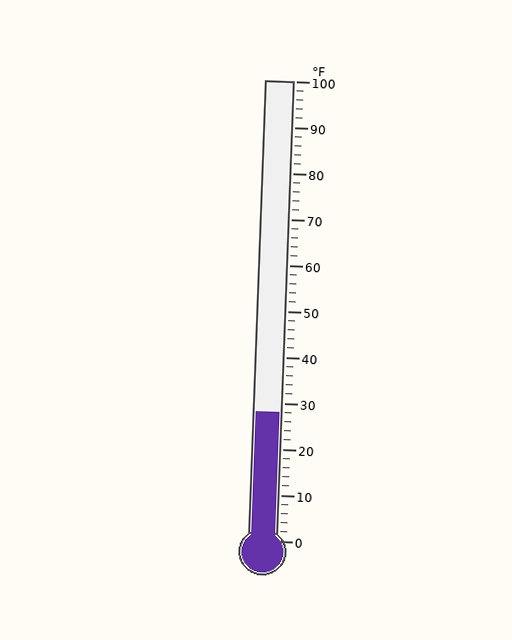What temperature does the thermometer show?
The thermometer shows approximately 28°F.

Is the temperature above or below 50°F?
The temperature is below 50°F.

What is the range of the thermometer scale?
The thermometer scale ranges from 0°F to 100°F.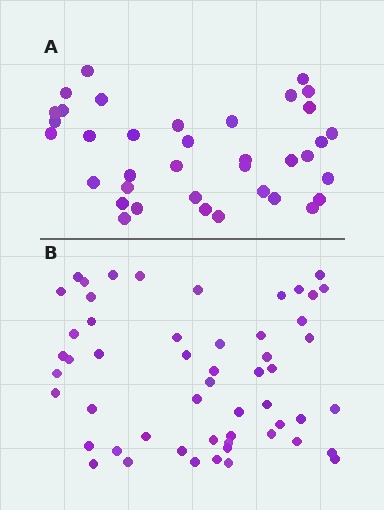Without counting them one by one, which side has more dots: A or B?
Region B (the bottom region) has more dots.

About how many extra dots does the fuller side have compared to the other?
Region B has approximately 15 more dots than region A.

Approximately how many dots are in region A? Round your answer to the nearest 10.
About 40 dots. (The exact count is 37, which rounds to 40.)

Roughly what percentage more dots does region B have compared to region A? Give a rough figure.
About 45% more.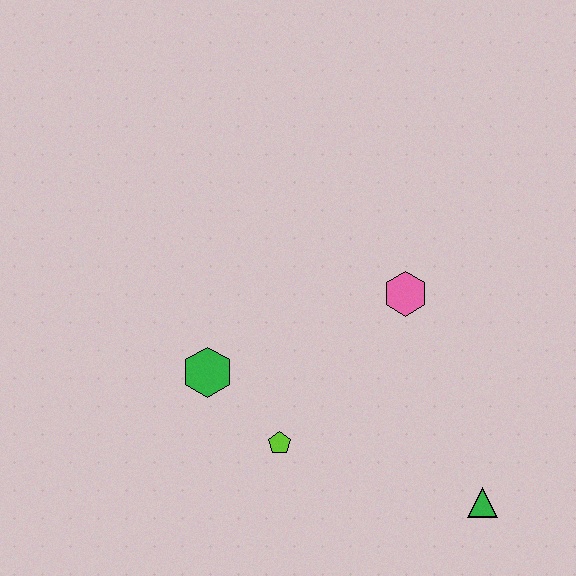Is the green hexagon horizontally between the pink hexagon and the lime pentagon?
No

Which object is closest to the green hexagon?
The lime pentagon is closest to the green hexagon.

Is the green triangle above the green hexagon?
No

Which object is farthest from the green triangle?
The green hexagon is farthest from the green triangle.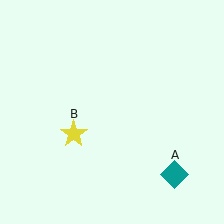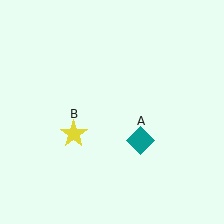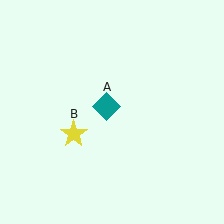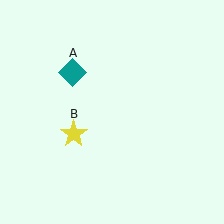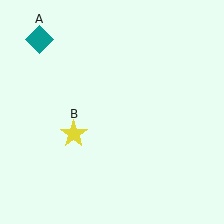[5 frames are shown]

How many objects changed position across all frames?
1 object changed position: teal diamond (object A).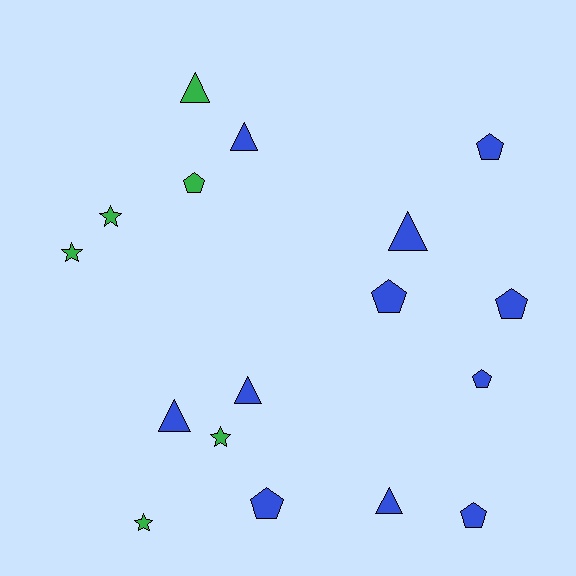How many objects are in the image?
There are 17 objects.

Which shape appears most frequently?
Pentagon, with 7 objects.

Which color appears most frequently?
Blue, with 11 objects.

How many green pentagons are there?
There is 1 green pentagon.